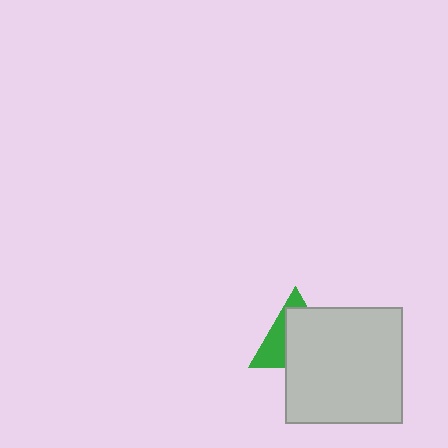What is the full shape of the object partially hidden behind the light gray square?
The partially hidden object is a green triangle.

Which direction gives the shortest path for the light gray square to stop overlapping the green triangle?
Moving toward the lower-right gives the shortest separation.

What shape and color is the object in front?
The object in front is a light gray square.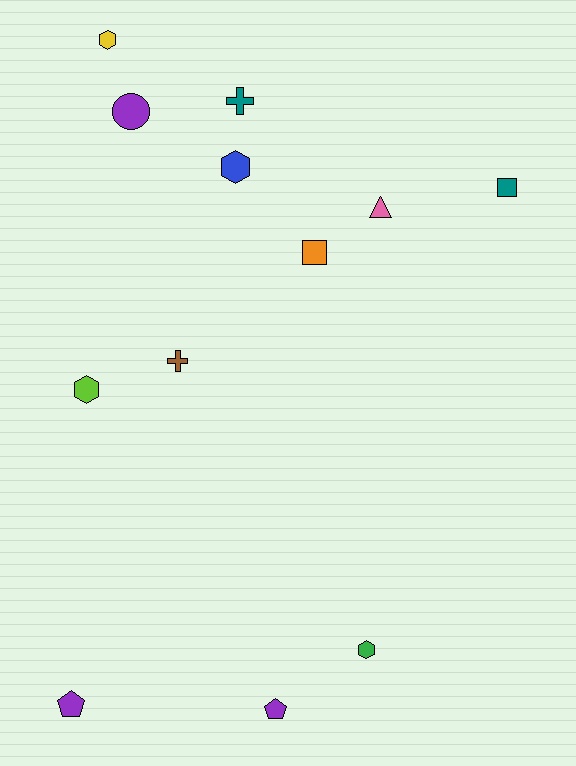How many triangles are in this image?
There is 1 triangle.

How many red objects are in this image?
There are no red objects.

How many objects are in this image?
There are 12 objects.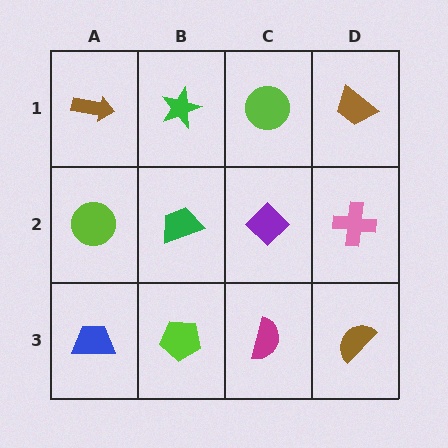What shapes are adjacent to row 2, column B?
A green star (row 1, column B), a lime pentagon (row 3, column B), a lime circle (row 2, column A), a purple diamond (row 2, column C).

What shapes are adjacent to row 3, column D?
A pink cross (row 2, column D), a magenta semicircle (row 3, column C).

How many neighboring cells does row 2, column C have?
4.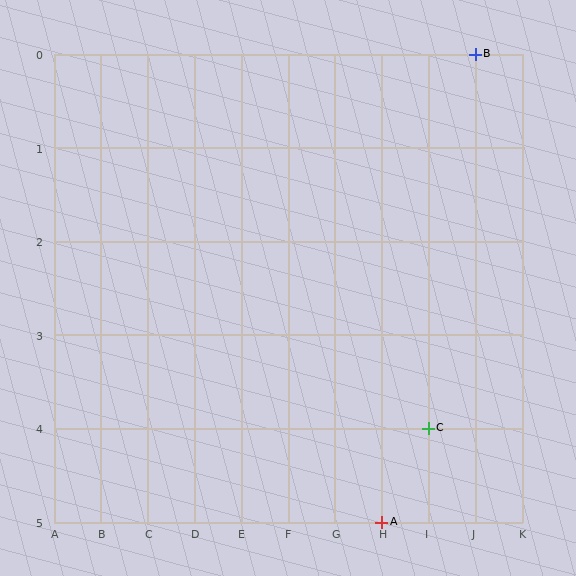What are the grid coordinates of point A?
Point A is at grid coordinates (H, 5).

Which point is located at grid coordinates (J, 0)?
Point B is at (J, 0).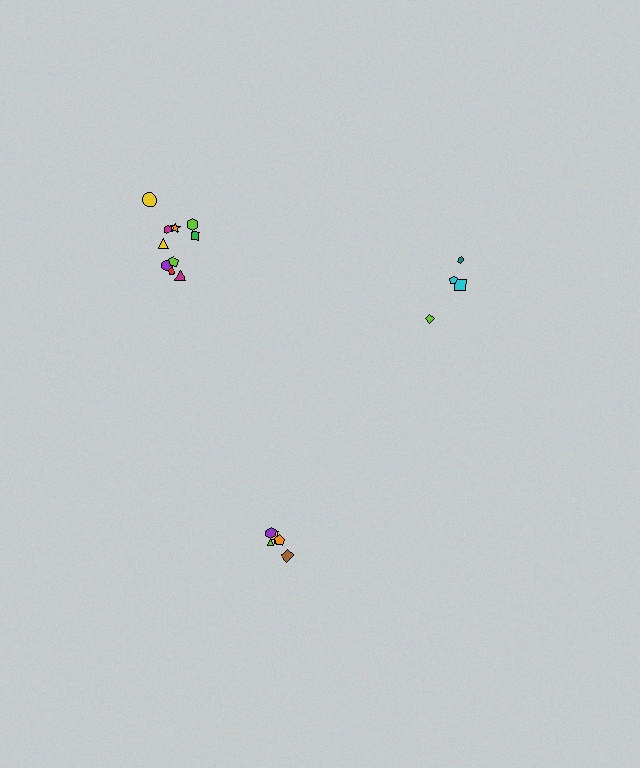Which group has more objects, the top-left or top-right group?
The top-left group.